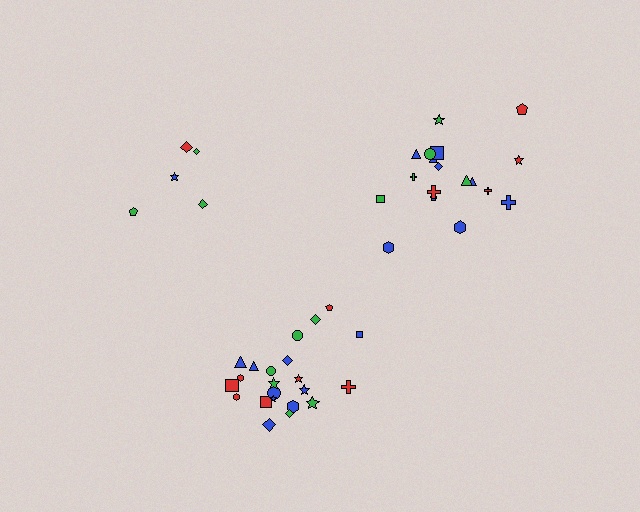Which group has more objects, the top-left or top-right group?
The top-right group.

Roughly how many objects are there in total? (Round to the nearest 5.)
Roughly 45 objects in total.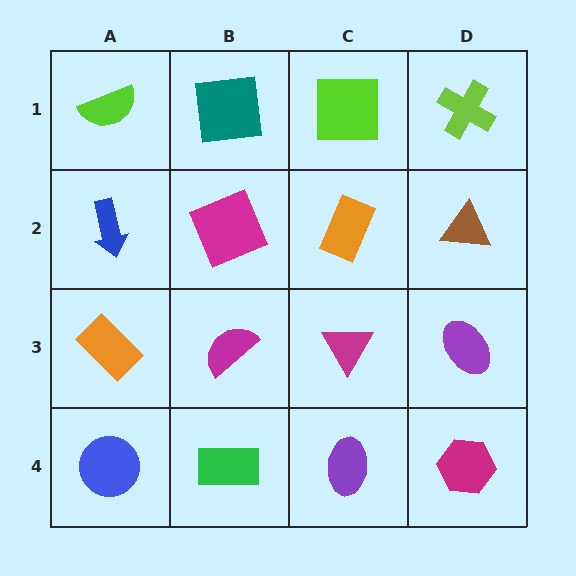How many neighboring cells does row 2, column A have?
3.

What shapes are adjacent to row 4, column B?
A magenta semicircle (row 3, column B), a blue circle (row 4, column A), a purple ellipse (row 4, column C).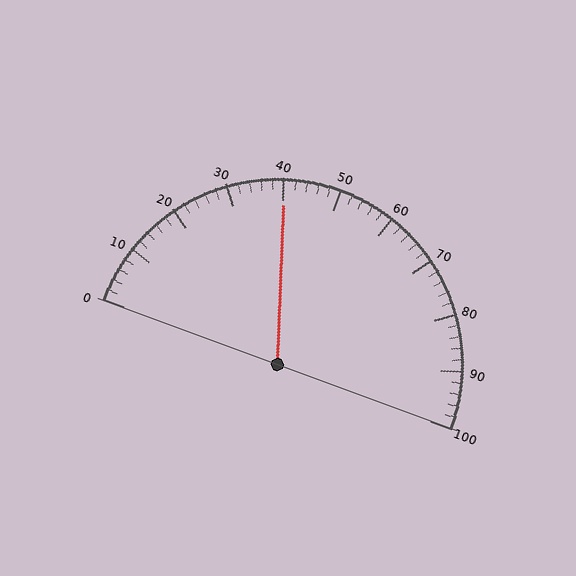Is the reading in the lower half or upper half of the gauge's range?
The reading is in the lower half of the range (0 to 100).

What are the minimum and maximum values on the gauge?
The gauge ranges from 0 to 100.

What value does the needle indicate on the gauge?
The needle indicates approximately 40.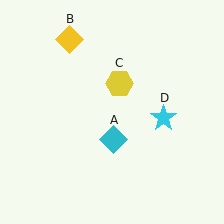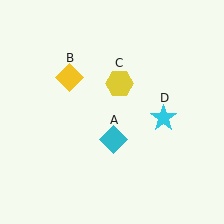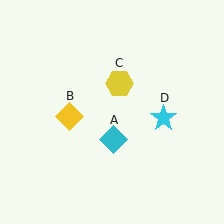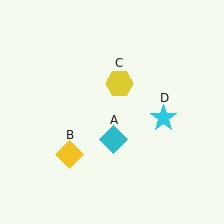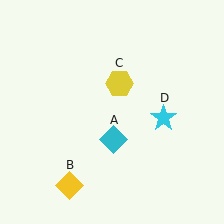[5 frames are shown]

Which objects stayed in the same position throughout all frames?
Cyan diamond (object A) and yellow hexagon (object C) and cyan star (object D) remained stationary.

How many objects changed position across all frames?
1 object changed position: yellow diamond (object B).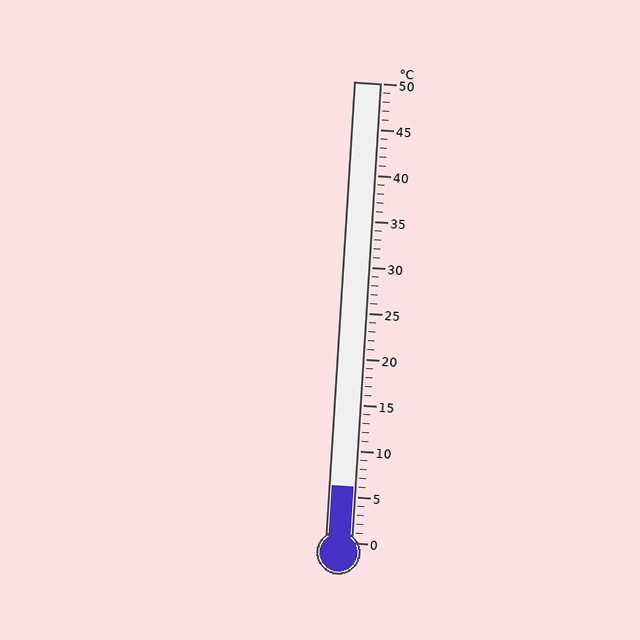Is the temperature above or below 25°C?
The temperature is below 25°C.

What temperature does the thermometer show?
The thermometer shows approximately 6°C.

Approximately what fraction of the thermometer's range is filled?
The thermometer is filled to approximately 10% of its range.